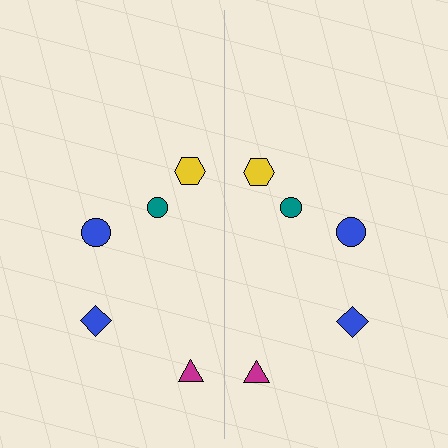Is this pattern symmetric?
Yes, this pattern has bilateral (reflection) symmetry.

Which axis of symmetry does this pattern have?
The pattern has a vertical axis of symmetry running through the center of the image.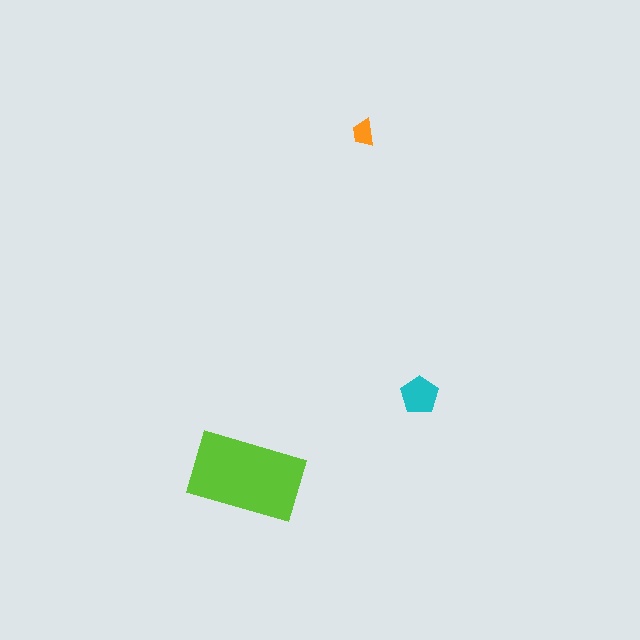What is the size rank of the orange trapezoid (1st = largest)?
3rd.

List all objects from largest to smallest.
The lime rectangle, the cyan pentagon, the orange trapezoid.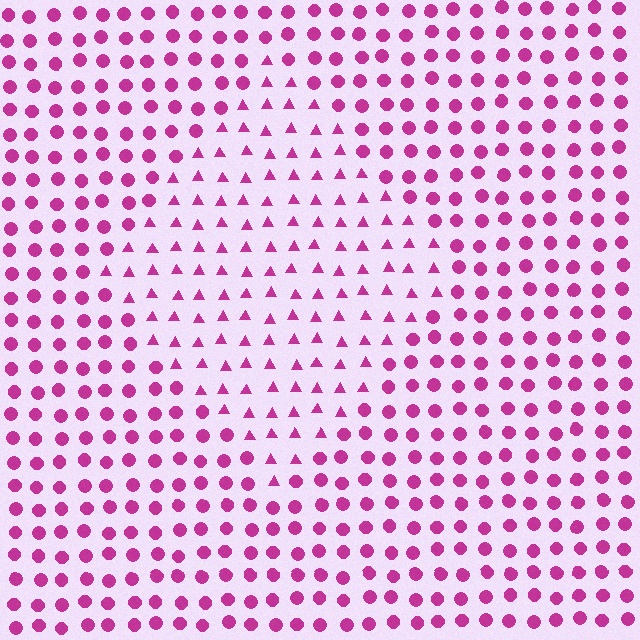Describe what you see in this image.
The image is filled with small magenta elements arranged in a uniform grid. A diamond-shaped region contains triangles, while the surrounding area contains circles. The boundary is defined purely by the change in element shape.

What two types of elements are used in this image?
The image uses triangles inside the diamond region and circles outside it.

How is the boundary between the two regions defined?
The boundary is defined by a change in element shape: triangles inside vs. circles outside. All elements share the same color and spacing.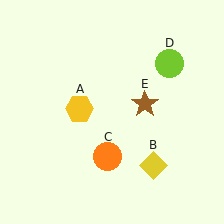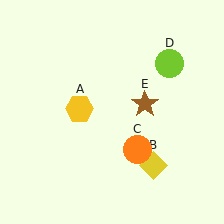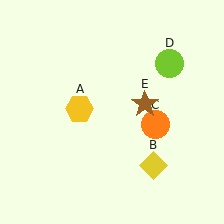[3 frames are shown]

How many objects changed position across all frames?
1 object changed position: orange circle (object C).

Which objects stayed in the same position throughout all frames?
Yellow hexagon (object A) and yellow diamond (object B) and lime circle (object D) and brown star (object E) remained stationary.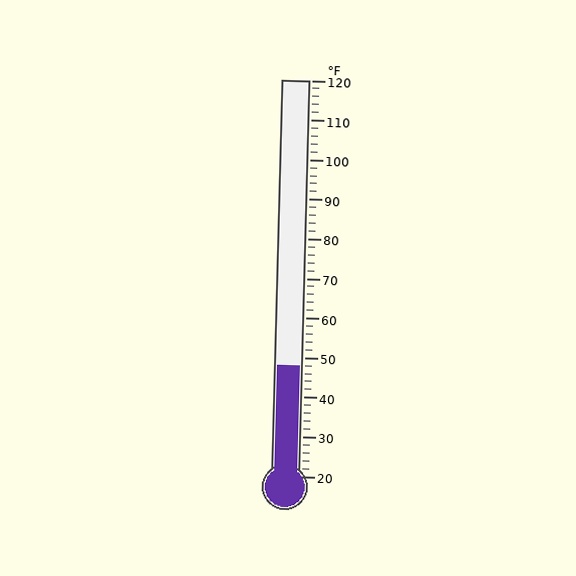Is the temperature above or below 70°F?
The temperature is below 70°F.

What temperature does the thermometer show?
The thermometer shows approximately 48°F.